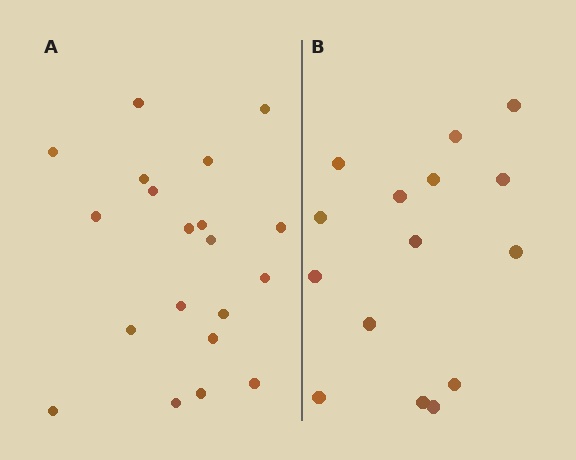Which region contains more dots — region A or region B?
Region A (the left region) has more dots.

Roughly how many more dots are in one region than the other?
Region A has about 5 more dots than region B.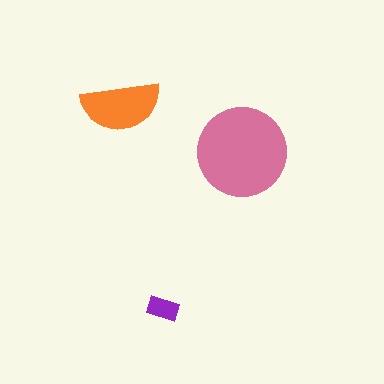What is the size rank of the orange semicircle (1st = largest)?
2nd.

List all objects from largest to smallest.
The pink circle, the orange semicircle, the purple rectangle.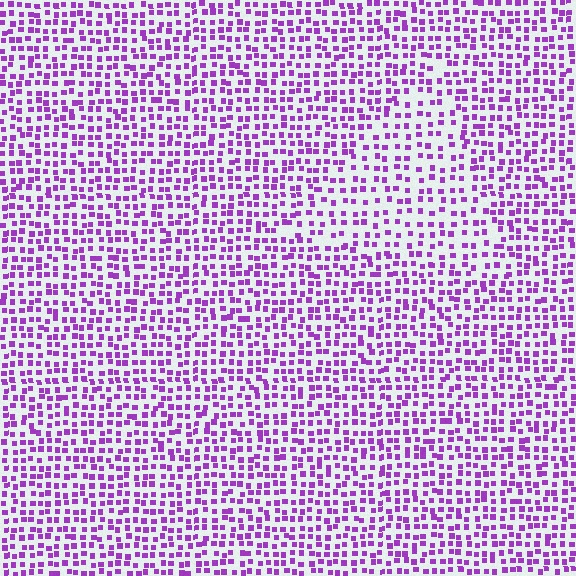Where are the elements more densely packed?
The elements are more densely packed outside the triangle boundary.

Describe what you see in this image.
The image contains small purple elements arranged at two different densities. A triangle-shaped region is visible where the elements are less densely packed than the surrounding area.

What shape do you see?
I see a triangle.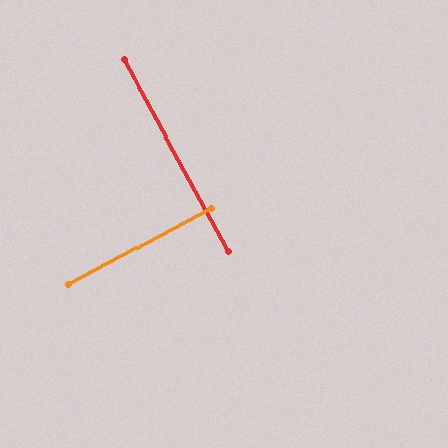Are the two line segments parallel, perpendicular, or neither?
Perpendicular — they meet at approximately 89°.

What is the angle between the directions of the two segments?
Approximately 89 degrees.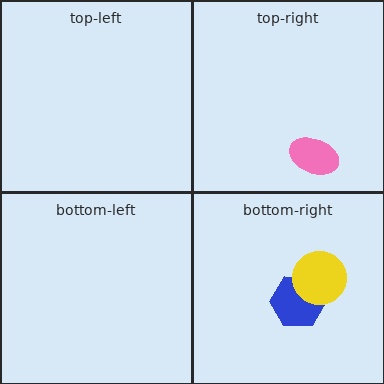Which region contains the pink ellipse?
The top-right region.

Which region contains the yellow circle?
The bottom-right region.